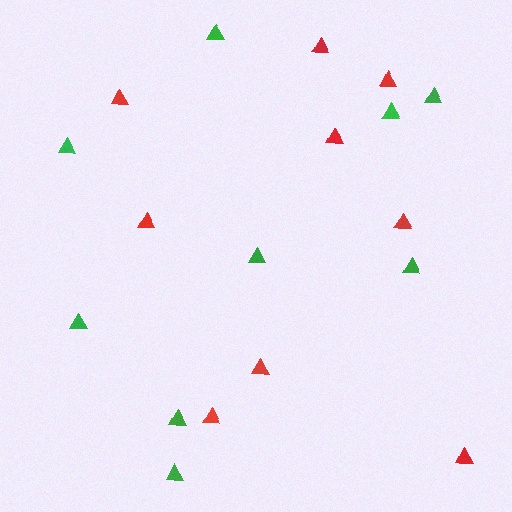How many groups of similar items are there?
There are 2 groups: one group of green triangles (9) and one group of red triangles (9).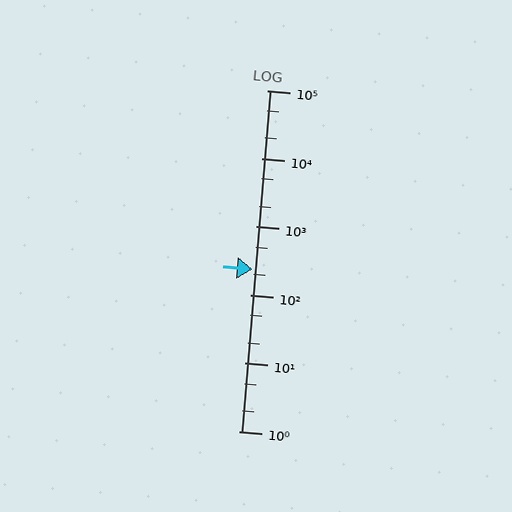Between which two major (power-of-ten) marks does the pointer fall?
The pointer is between 100 and 1000.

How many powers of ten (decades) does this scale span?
The scale spans 5 decades, from 1 to 100000.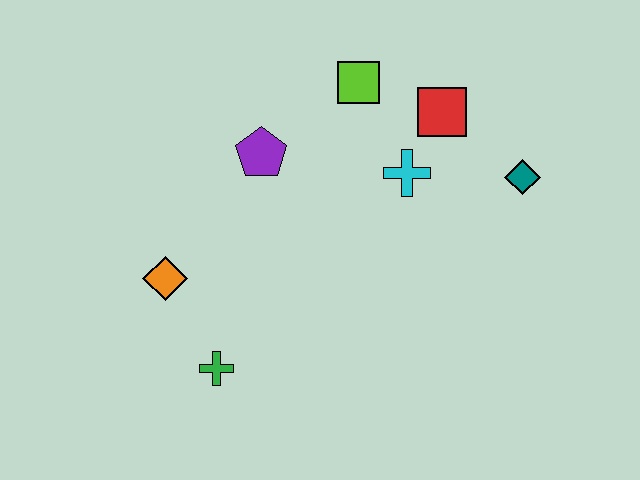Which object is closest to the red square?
The cyan cross is closest to the red square.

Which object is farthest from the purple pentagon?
The teal diamond is farthest from the purple pentagon.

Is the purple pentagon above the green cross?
Yes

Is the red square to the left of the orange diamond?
No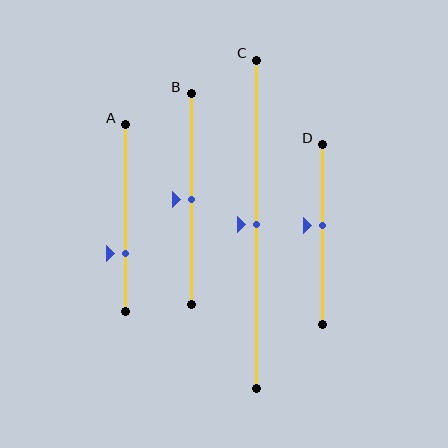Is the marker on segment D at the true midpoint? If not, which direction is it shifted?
No, the marker on segment D is shifted upward by about 5% of the segment length.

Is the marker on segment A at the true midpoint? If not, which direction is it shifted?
No, the marker on segment A is shifted downward by about 19% of the segment length.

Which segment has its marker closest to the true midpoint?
Segment B has its marker closest to the true midpoint.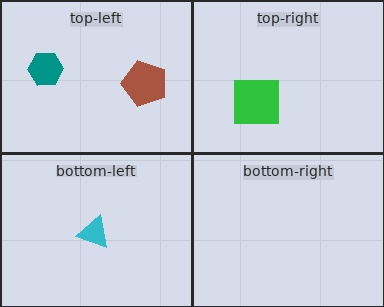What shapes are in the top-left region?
The brown pentagon, the teal hexagon.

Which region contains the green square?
The top-right region.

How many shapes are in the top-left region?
2.